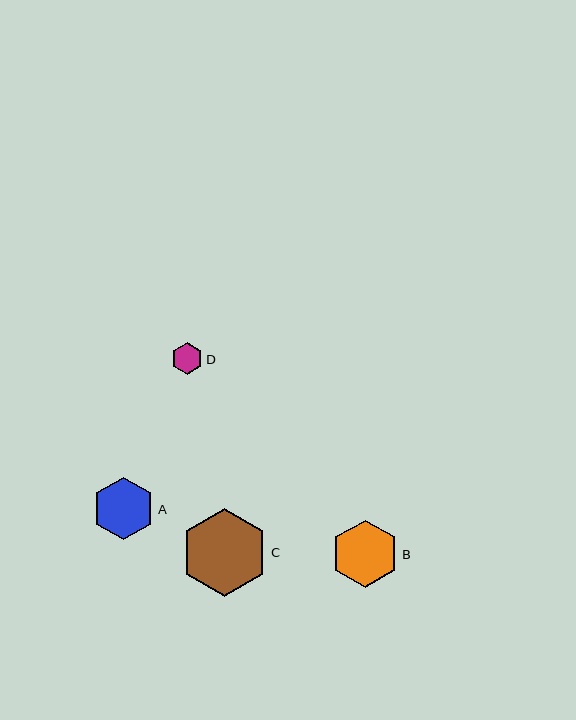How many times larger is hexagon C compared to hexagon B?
Hexagon C is approximately 1.3 times the size of hexagon B.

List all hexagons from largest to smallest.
From largest to smallest: C, B, A, D.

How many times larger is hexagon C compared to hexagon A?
Hexagon C is approximately 1.4 times the size of hexagon A.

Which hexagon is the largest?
Hexagon C is the largest with a size of approximately 87 pixels.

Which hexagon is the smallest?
Hexagon D is the smallest with a size of approximately 32 pixels.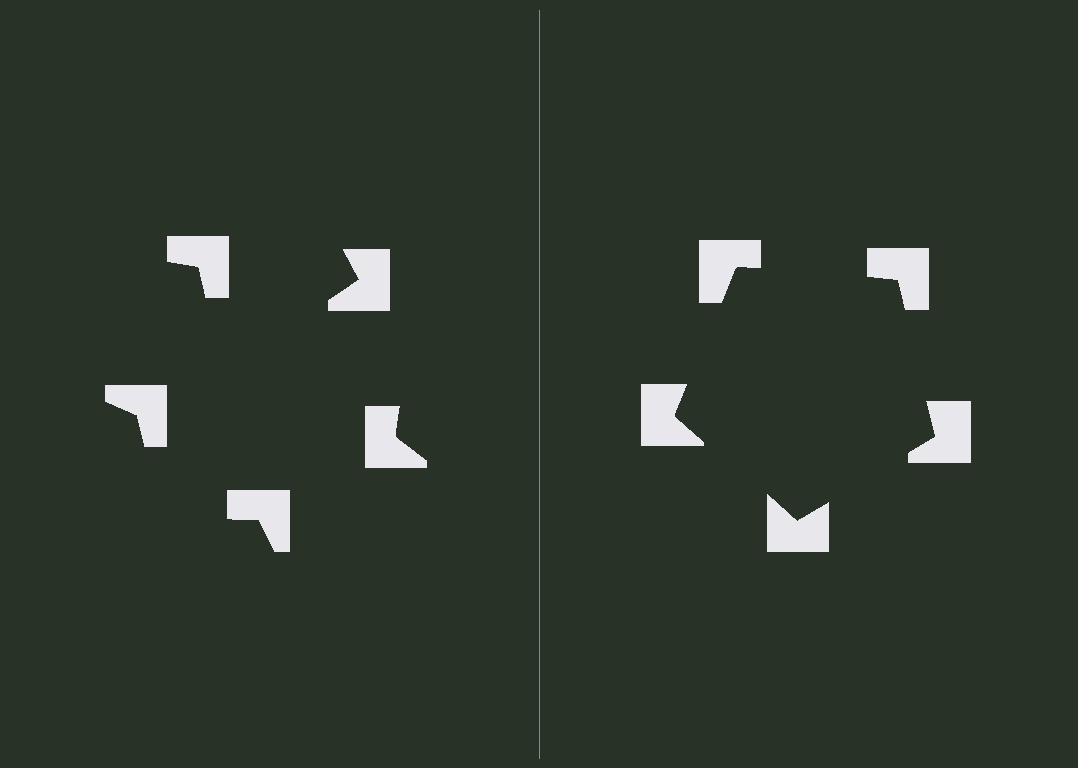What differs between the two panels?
The notched squares are positioned identically on both sides; only the wedge orientations differ. On the right they align to a pentagon; on the left they are misaligned.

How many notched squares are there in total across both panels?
10 — 5 on each side.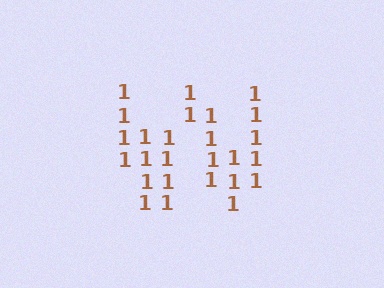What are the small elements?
The small elements are digit 1's.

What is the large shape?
The large shape is the letter W.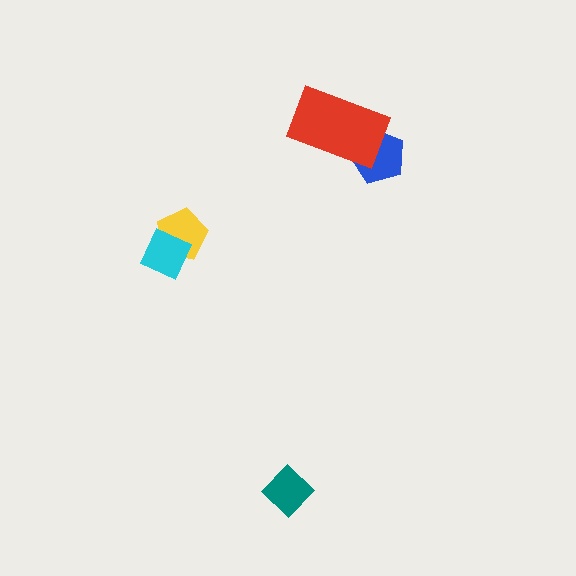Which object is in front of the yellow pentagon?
The cyan diamond is in front of the yellow pentagon.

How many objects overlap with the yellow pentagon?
1 object overlaps with the yellow pentagon.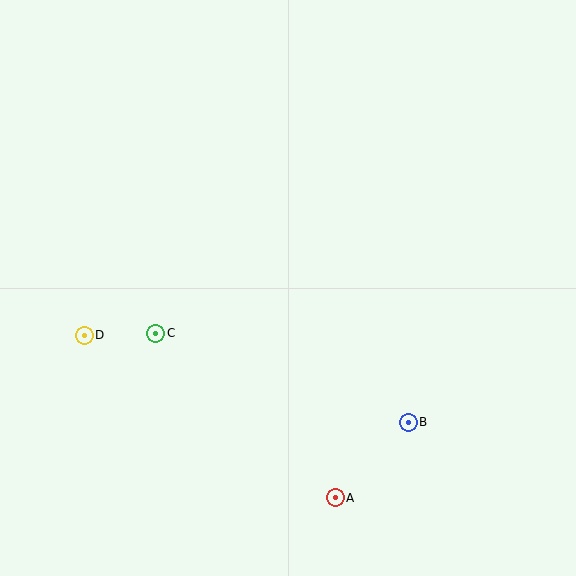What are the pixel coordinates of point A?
Point A is at (335, 498).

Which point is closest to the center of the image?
Point C at (156, 333) is closest to the center.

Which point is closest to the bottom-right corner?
Point B is closest to the bottom-right corner.